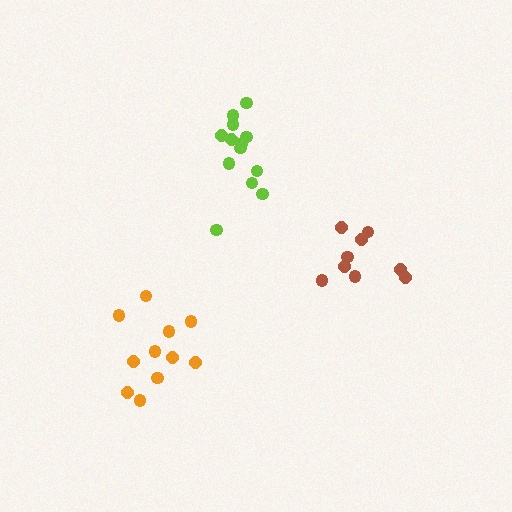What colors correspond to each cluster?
The clusters are colored: orange, lime, brown.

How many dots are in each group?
Group 1: 11 dots, Group 2: 13 dots, Group 3: 9 dots (33 total).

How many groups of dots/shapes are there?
There are 3 groups.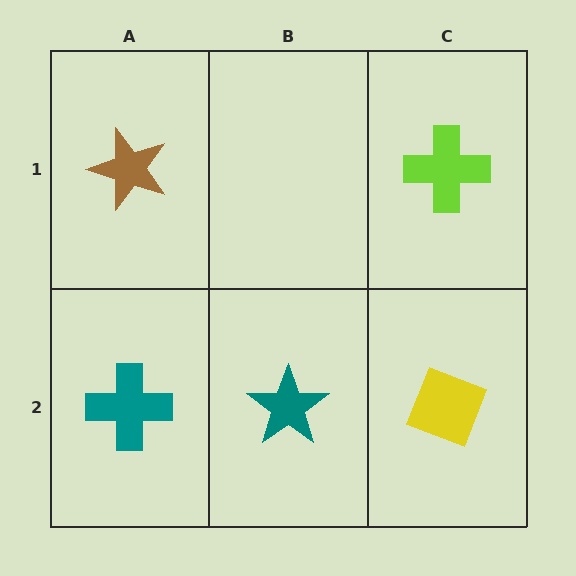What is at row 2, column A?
A teal cross.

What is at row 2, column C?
A yellow diamond.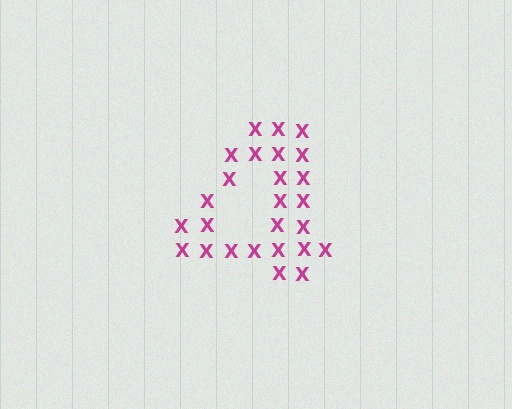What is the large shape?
The large shape is the digit 4.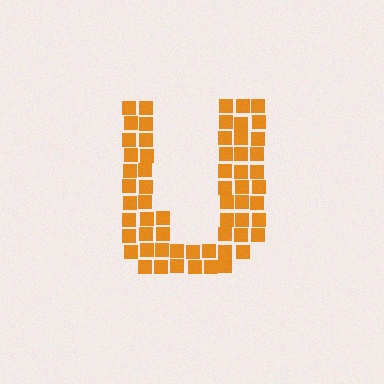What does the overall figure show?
The overall figure shows the letter U.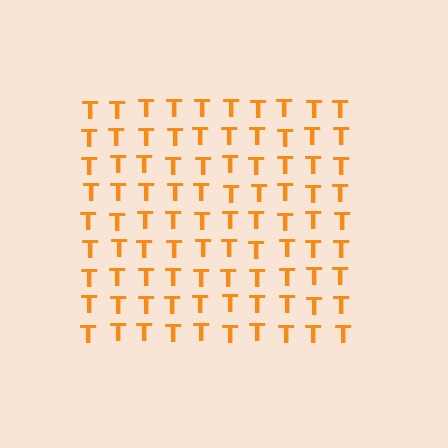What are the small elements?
The small elements are letter T's.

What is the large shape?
The large shape is a square.